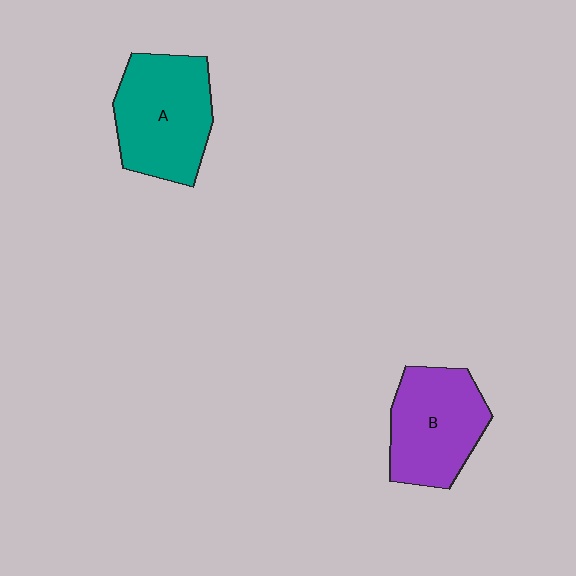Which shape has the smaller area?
Shape B (purple).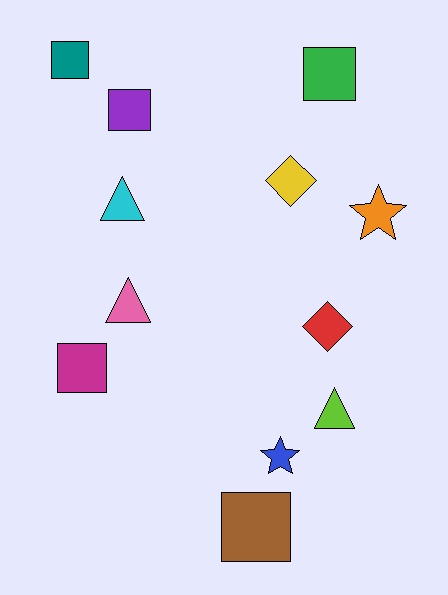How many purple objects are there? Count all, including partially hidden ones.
There is 1 purple object.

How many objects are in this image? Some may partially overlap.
There are 12 objects.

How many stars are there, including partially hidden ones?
There are 2 stars.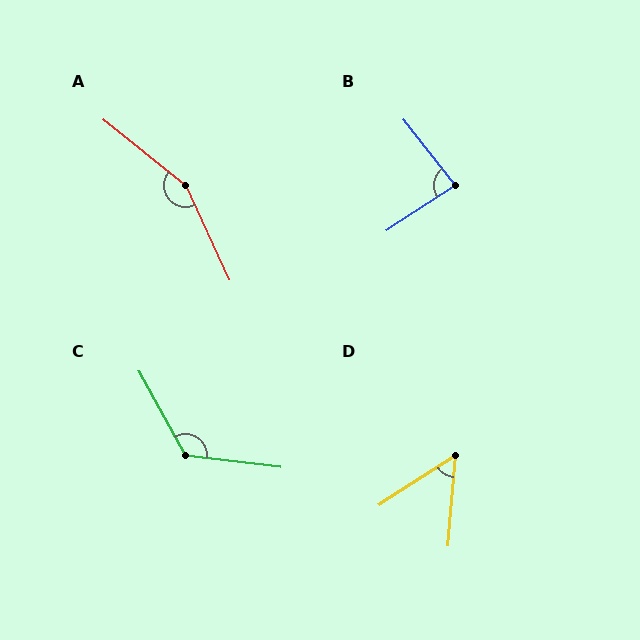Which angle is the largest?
A, at approximately 154 degrees.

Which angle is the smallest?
D, at approximately 52 degrees.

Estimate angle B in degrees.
Approximately 85 degrees.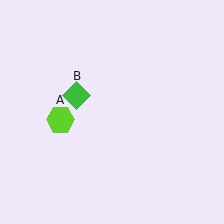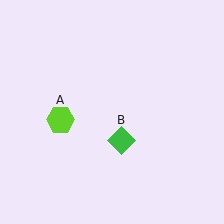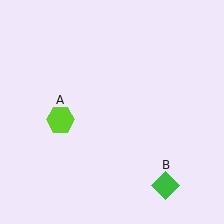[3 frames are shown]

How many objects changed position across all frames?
1 object changed position: green diamond (object B).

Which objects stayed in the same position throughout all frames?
Lime hexagon (object A) remained stationary.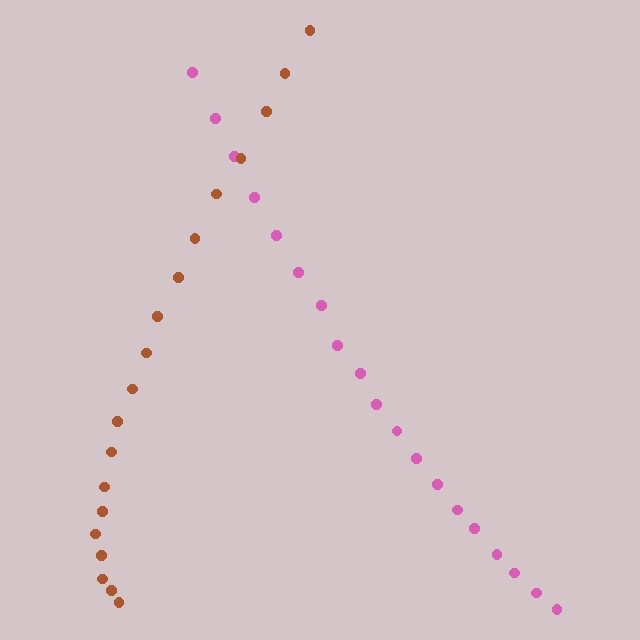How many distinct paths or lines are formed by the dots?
There are 2 distinct paths.